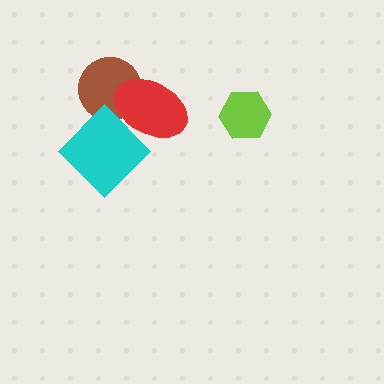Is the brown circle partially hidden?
Yes, it is partially covered by another shape.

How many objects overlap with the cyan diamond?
2 objects overlap with the cyan diamond.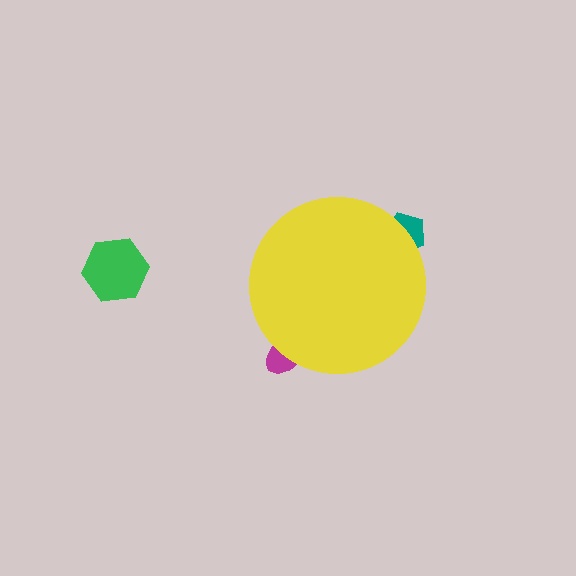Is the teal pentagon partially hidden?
Yes, the teal pentagon is partially hidden behind the yellow circle.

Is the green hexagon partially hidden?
No, the green hexagon is fully visible.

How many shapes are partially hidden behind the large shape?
2 shapes are partially hidden.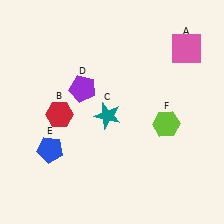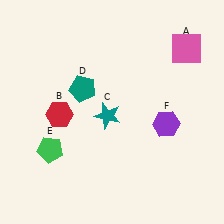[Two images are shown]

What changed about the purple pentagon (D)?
In Image 1, D is purple. In Image 2, it changed to teal.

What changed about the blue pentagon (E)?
In Image 1, E is blue. In Image 2, it changed to green.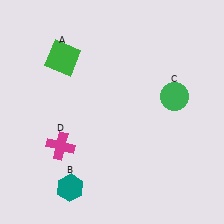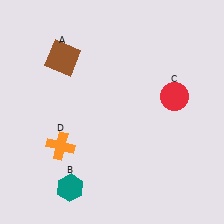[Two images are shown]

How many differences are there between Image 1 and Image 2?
There are 3 differences between the two images.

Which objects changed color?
A changed from green to brown. C changed from green to red. D changed from magenta to orange.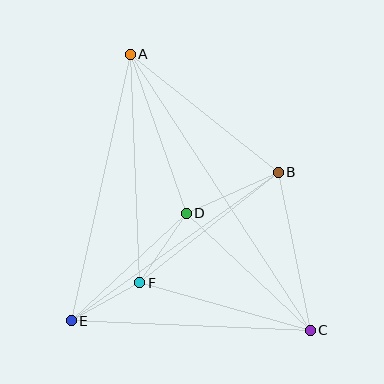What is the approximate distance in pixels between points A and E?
The distance between A and E is approximately 273 pixels.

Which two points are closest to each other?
Points E and F are closest to each other.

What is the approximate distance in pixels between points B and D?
The distance between B and D is approximately 101 pixels.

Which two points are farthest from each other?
Points A and C are farthest from each other.